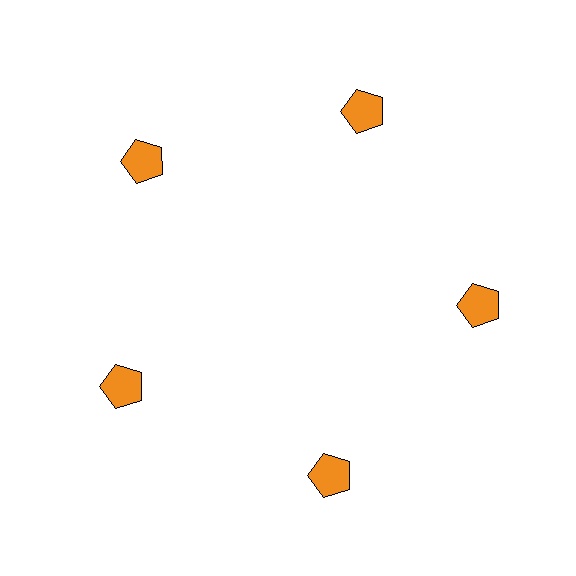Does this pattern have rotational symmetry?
Yes, this pattern has 5-fold rotational symmetry. It looks the same after rotating 72 degrees around the center.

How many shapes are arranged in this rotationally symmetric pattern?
There are 5 shapes, arranged in 5 groups of 1.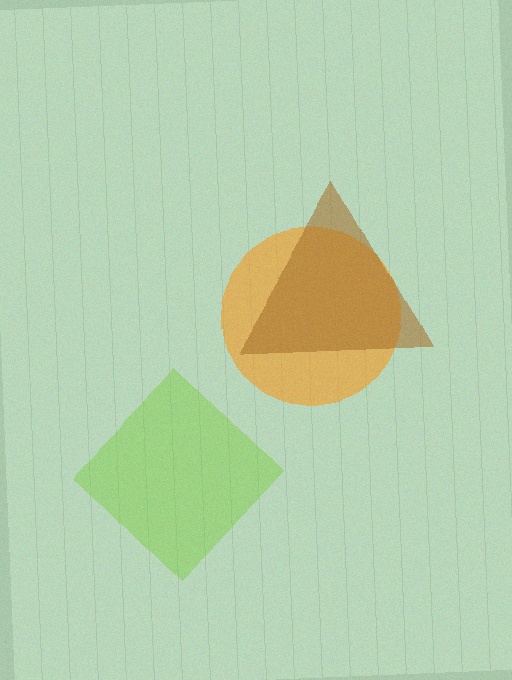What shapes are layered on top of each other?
The layered shapes are: an orange circle, a lime diamond, a brown triangle.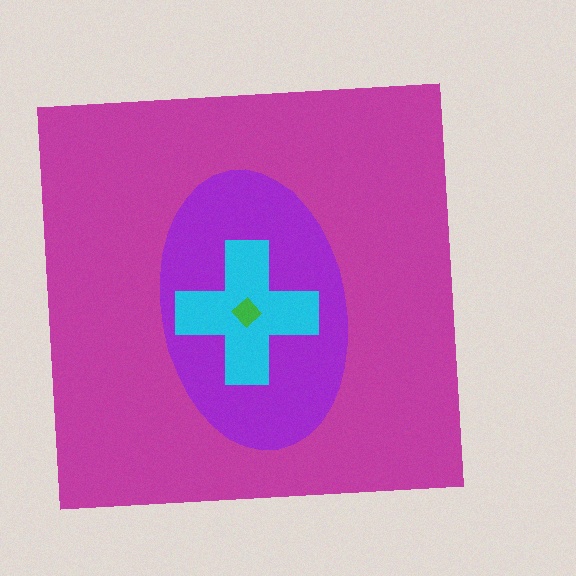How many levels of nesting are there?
4.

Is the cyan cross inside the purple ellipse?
Yes.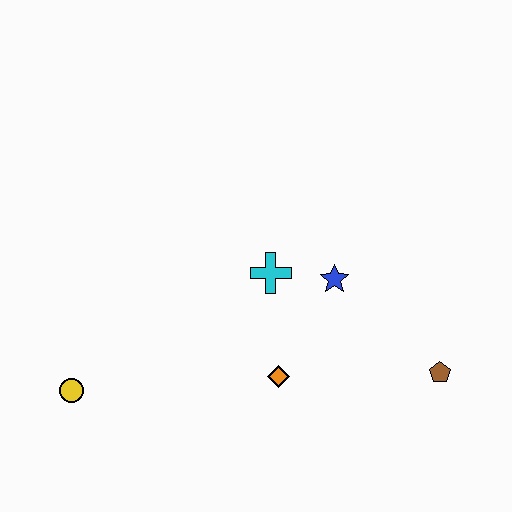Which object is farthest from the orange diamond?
The yellow circle is farthest from the orange diamond.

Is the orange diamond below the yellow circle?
No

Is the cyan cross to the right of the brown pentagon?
No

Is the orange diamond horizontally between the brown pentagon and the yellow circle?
Yes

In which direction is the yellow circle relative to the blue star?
The yellow circle is to the left of the blue star.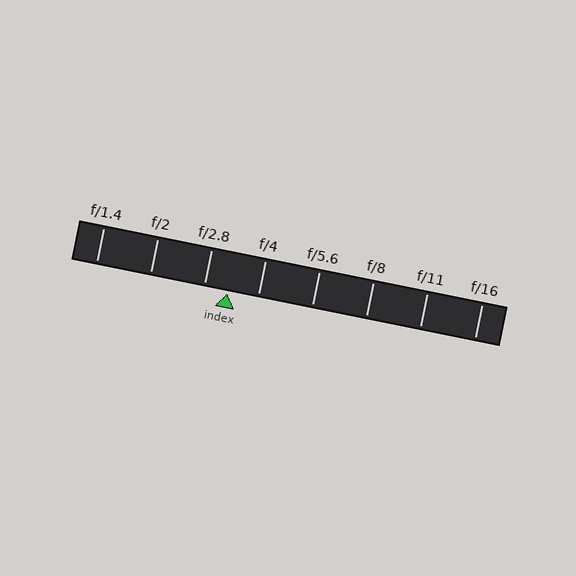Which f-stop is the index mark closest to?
The index mark is closest to f/2.8.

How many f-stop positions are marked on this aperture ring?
There are 8 f-stop positions marked.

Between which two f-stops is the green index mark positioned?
The index mark is between f/2.8 and f/4.